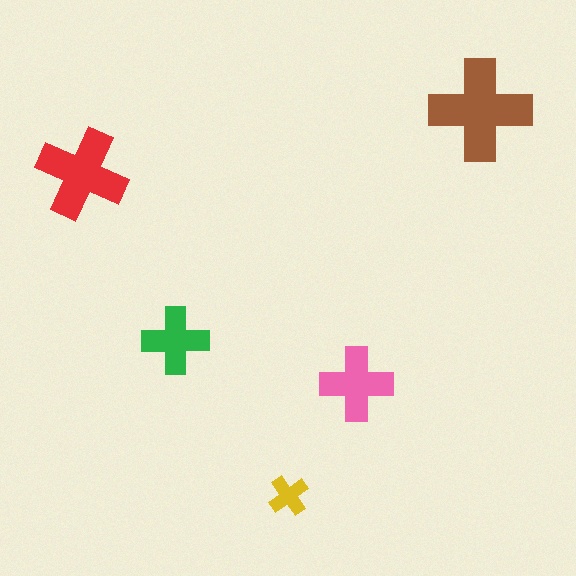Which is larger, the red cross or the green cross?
The red one.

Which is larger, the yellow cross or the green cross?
The green one.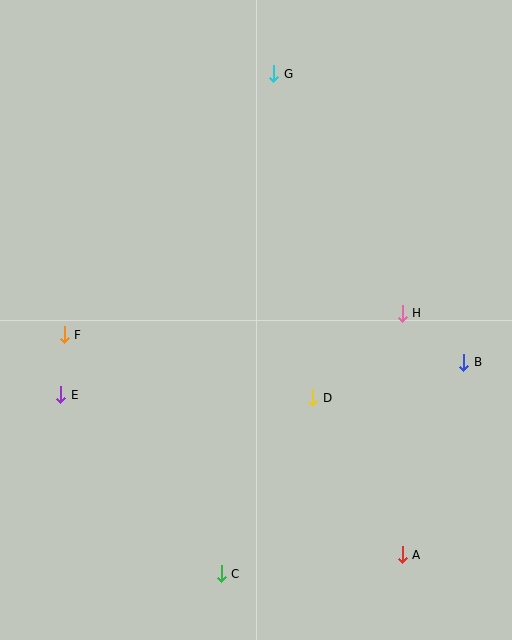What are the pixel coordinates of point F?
Point F is at (64, 335).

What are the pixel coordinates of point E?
Point E is at (61, 395).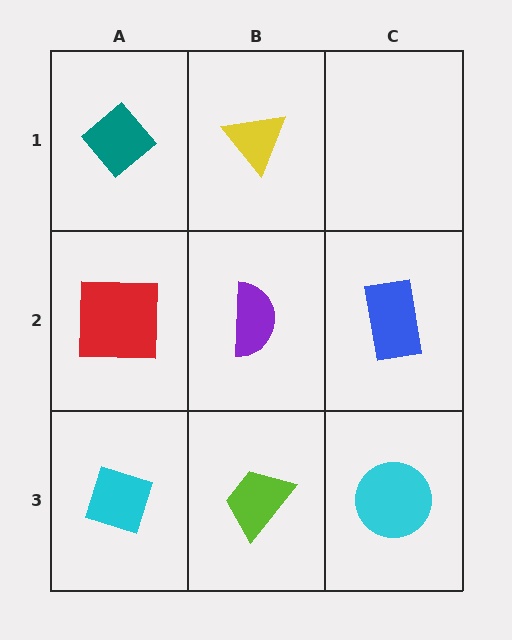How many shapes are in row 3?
3 shapes.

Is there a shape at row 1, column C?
No, that cell is empty.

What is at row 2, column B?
A purple semicircle.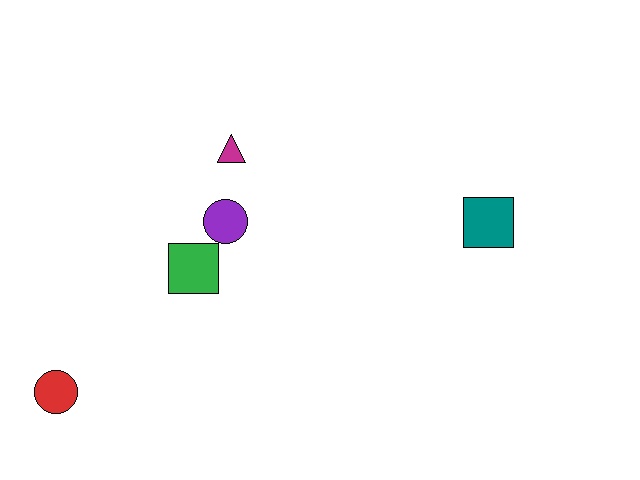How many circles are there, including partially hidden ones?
There are 2 circles.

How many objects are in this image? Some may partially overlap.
There are 5 objects.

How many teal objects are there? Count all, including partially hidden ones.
There is 1 teal object.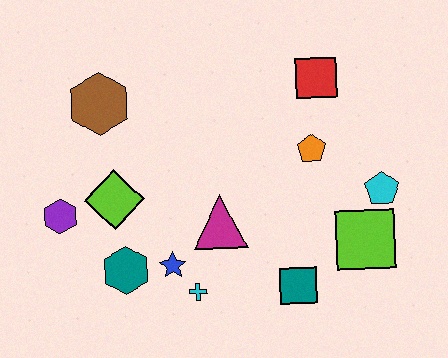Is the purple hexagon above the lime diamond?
No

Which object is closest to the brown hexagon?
The lime diamond is closest to the brown hexagon.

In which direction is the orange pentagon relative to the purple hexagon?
The orange pentagon is to the right of the purple hexagon.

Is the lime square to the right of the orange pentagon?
Yes